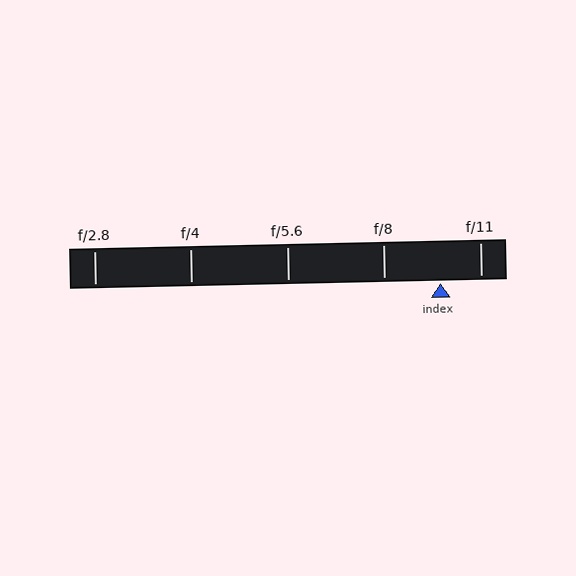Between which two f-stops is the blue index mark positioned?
The index mark is between f/8 and f/11.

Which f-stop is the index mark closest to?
The index mark is closest to f/11.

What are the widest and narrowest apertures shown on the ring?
The widest aperture shown is f/2.8 and the narrowest is f/11.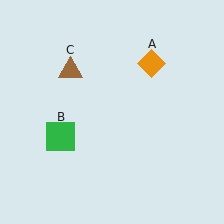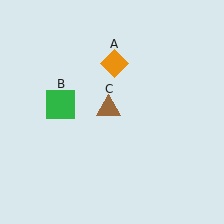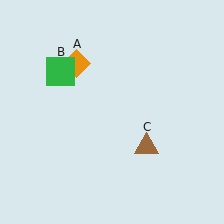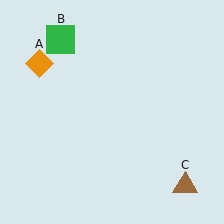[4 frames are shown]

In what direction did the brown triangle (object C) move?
The brown triangle (object C) moved down and to the right.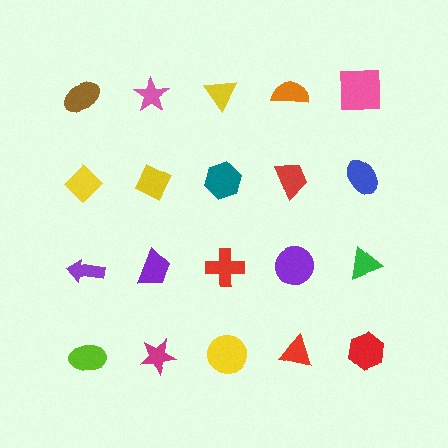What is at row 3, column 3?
A red cross.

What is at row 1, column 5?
A pink square.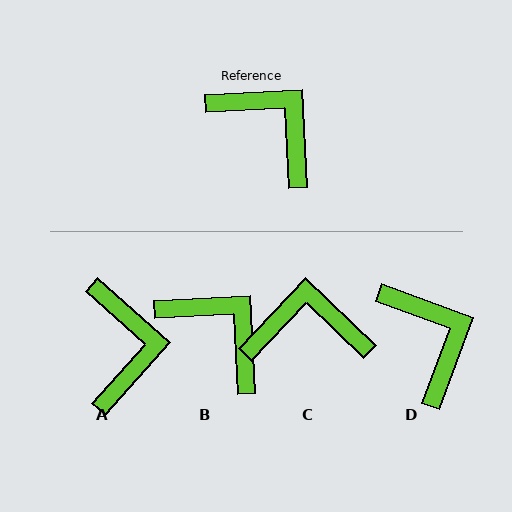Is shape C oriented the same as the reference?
No, it is off by about 43 degrees.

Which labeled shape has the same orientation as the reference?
B.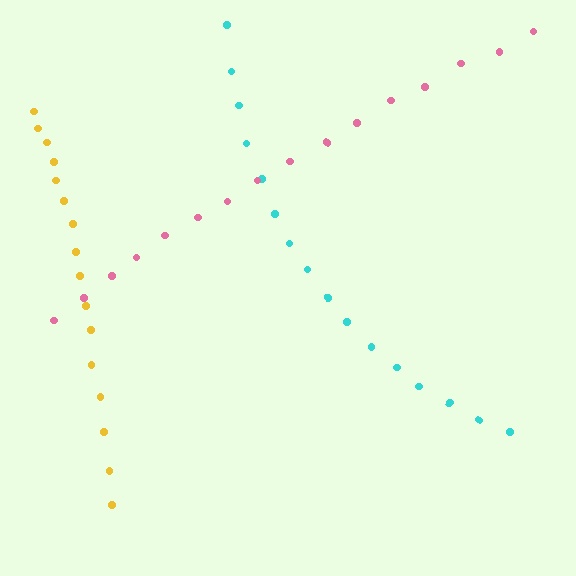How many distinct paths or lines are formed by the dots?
There are 3 distinct paths.